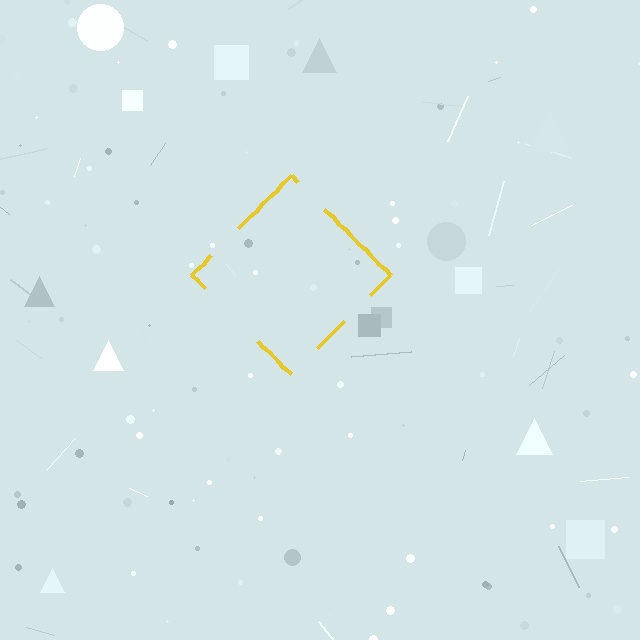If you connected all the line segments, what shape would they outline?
They would outline a diamond.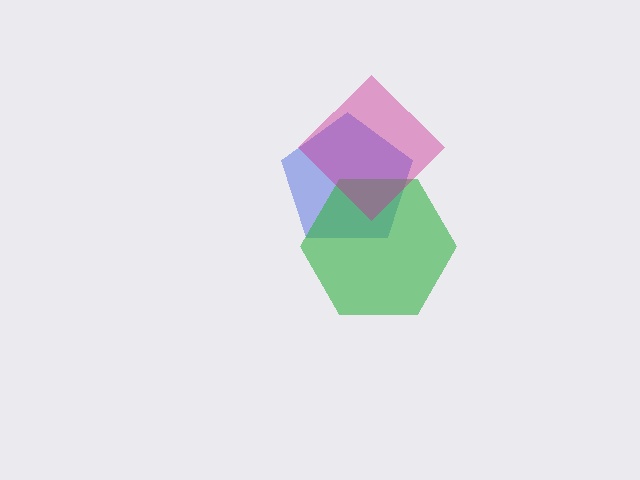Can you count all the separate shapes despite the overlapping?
Yes, there are 3 separate shapes.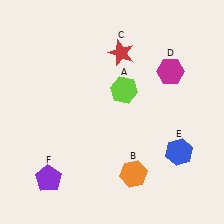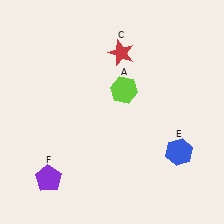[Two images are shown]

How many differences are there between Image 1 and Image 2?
There are 2 differences between the two images.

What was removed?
The orange hexagon (B), the magenta hexagon (D) were removed in Image 2.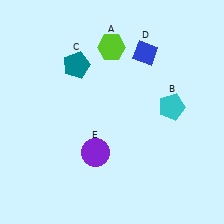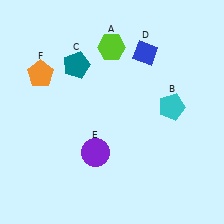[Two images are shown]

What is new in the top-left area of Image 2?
An orange pentagon (F) was added in the top-left area of Image 2.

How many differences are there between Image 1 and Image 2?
There is 1 difference between the two images.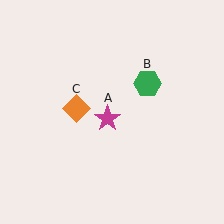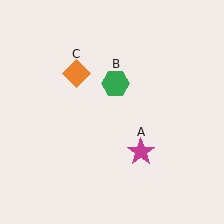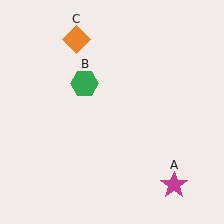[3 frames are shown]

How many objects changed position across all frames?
3 objects changed position: magenta star (object A), green hexagon (object B), orange diamond (object C).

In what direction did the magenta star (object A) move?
The magenta star (object A) moved down and to the right.